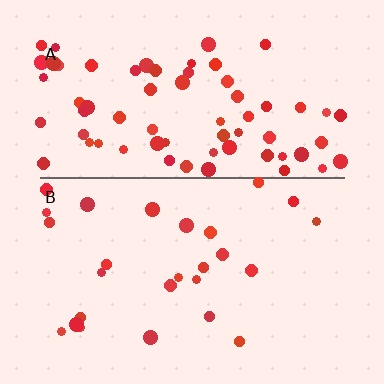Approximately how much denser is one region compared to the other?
Approximately 2.6× — region A over region B.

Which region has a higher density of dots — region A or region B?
A (the top).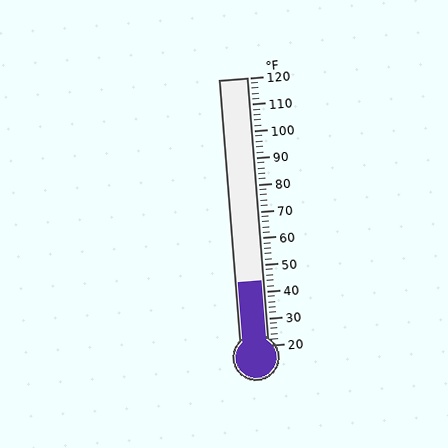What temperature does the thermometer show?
The thermometer shows approximately 44°F.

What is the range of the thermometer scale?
The thermometer scale ranges from 20°F to 120°F.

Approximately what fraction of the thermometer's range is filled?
The thermometer is filled to approximately 25% of its range.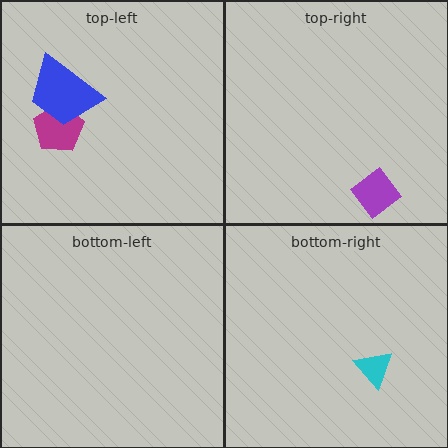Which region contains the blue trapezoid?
The top-left region.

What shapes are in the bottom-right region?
The cyan triangle.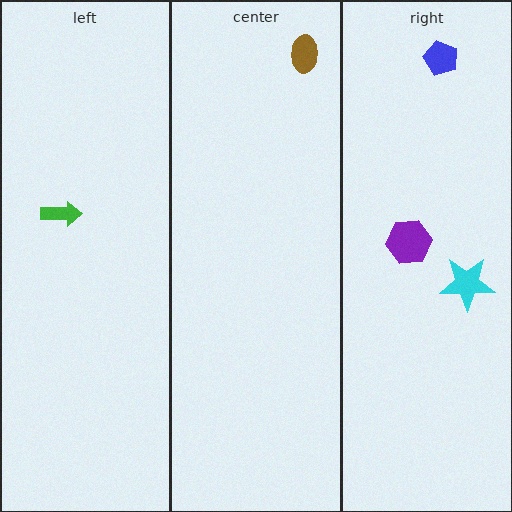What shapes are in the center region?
The brown ellipse.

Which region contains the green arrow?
The left region.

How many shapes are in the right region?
3.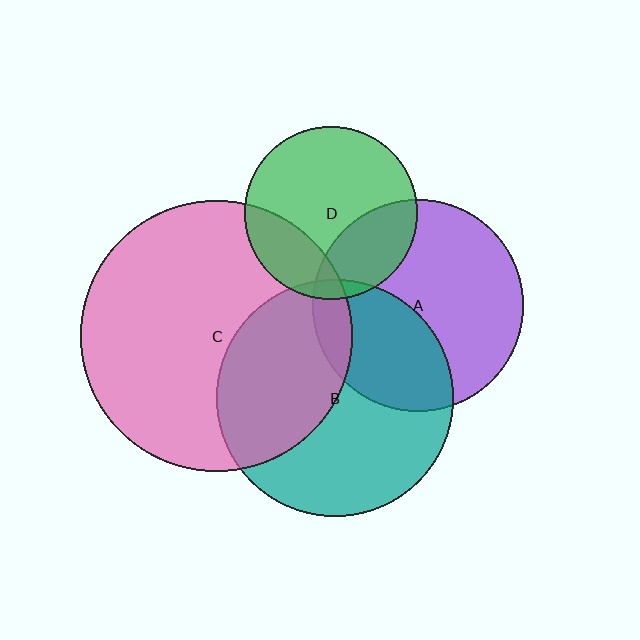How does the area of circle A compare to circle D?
Approximately 1.5 times.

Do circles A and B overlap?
Yes.